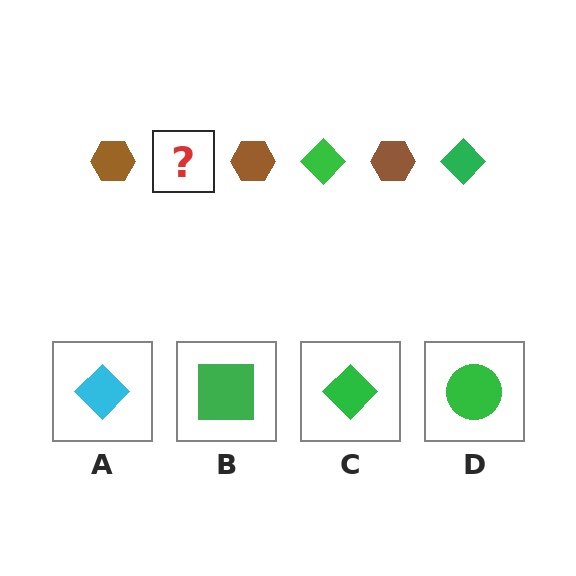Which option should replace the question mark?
Option C.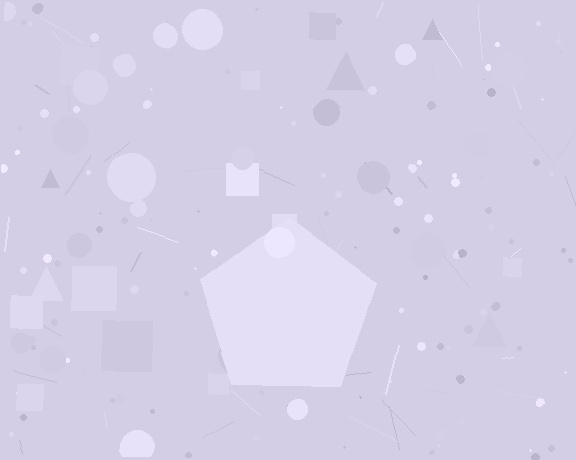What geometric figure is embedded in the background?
A pentagon is embedded in the background.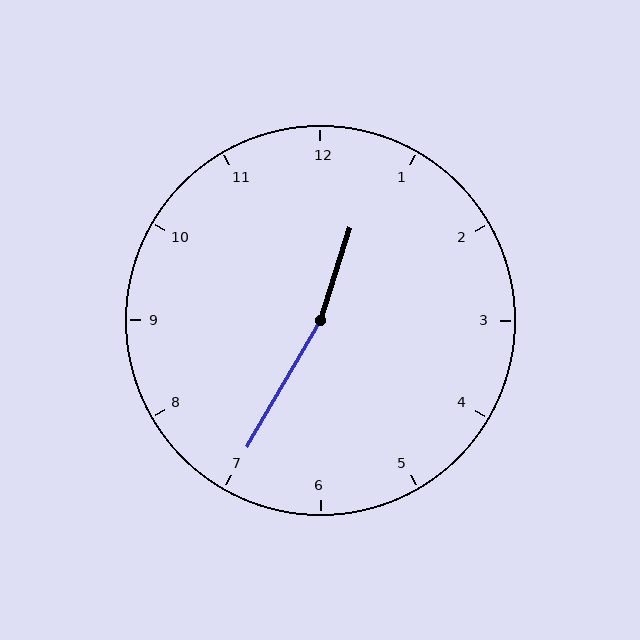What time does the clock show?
12:35.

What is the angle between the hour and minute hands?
Approximately 168 degrees.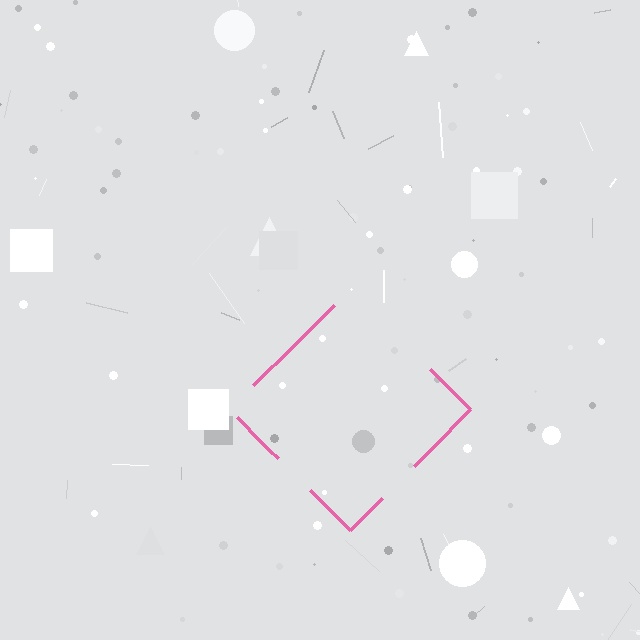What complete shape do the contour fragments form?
The contour fragments form a diamond.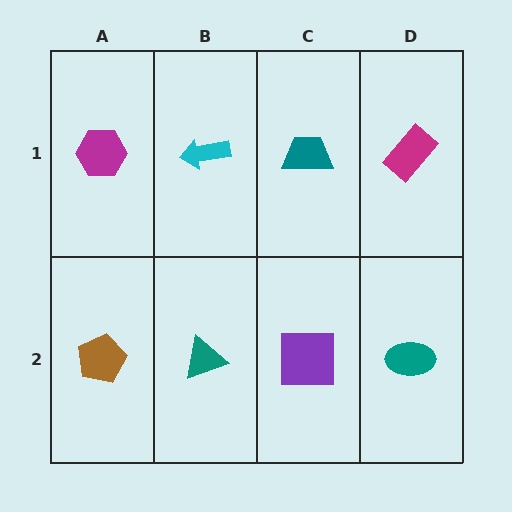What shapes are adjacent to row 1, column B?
A teal triangle (row 2, column B), a magenta hexagon (row 1, column A), a teal trapezoid (row 1, column C).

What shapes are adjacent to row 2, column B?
A cyan arrow (row 1, column B), a brown pentagon (row 2, column A), a purple square (row 2, column C).